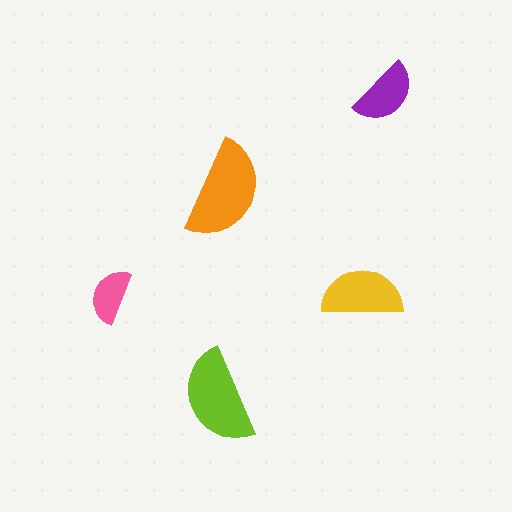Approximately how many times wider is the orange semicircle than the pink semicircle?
About 2 times wider.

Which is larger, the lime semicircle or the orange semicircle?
The orange one.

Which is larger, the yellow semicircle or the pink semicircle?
The yellow one.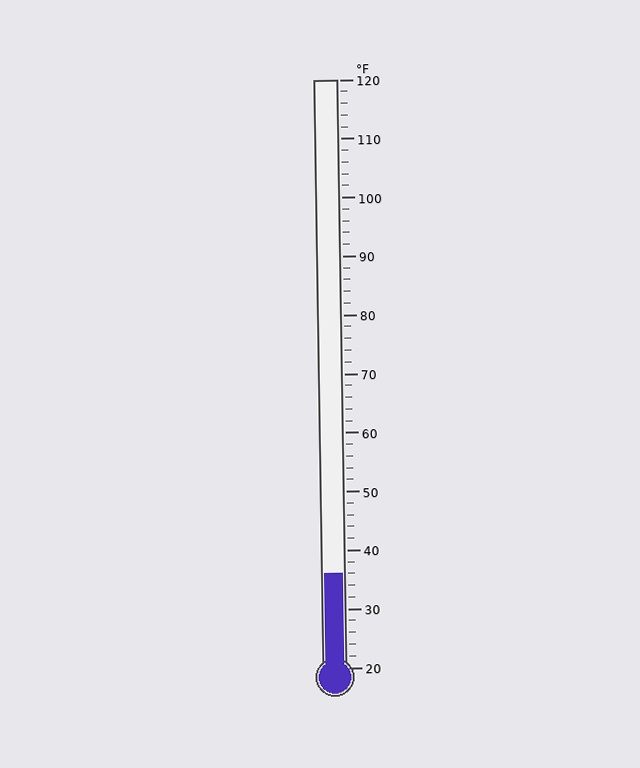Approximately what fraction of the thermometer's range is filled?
The thermometer is filled to approximately 15% of its range.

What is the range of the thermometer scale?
The thermometer scale ranges from 20°F to 120°F.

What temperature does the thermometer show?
The thermometer shows approximately 36°F.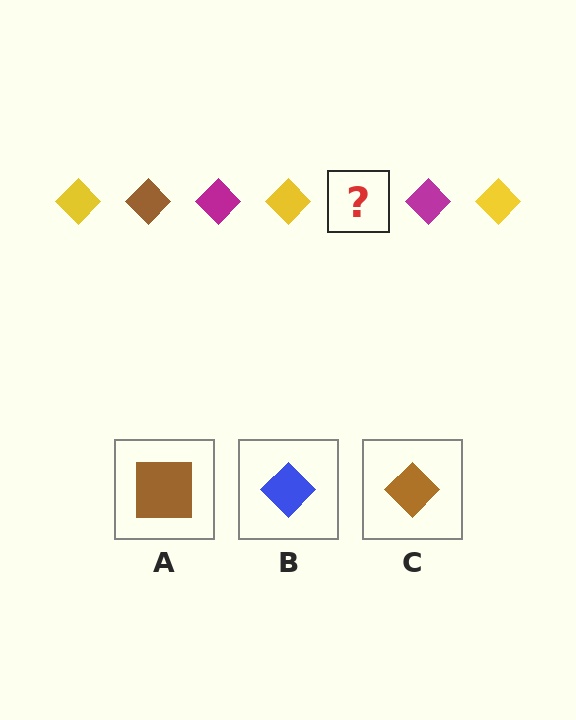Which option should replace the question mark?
Option C.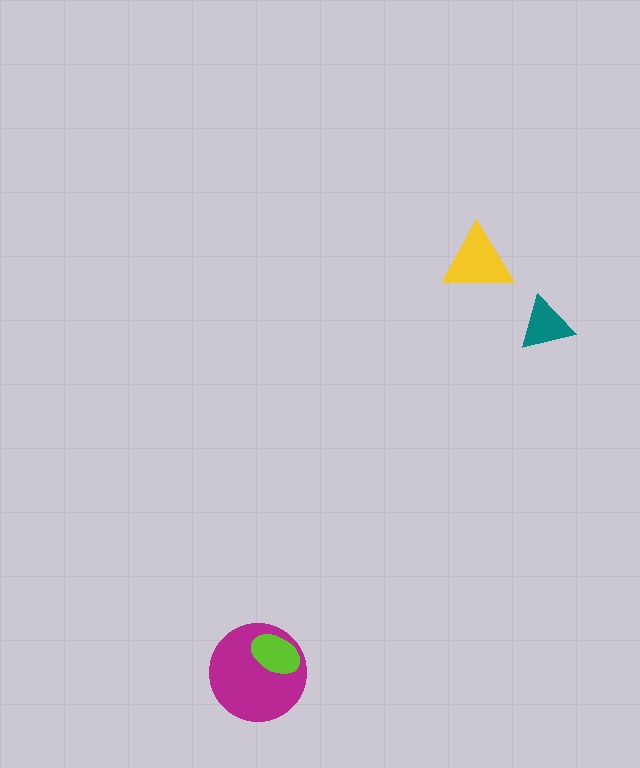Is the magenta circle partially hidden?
Yes, it is partially covered by another shape.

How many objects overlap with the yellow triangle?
0 objects overlap with the yellow triangle.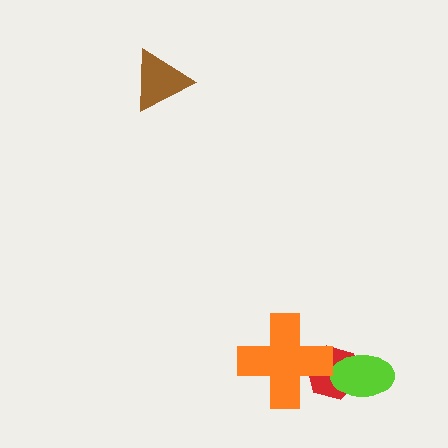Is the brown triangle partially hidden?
No, no other shape covers it.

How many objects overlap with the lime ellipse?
1 object overlaps with the lime ellipse.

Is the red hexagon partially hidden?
Yes, it is partially covered by another shape.